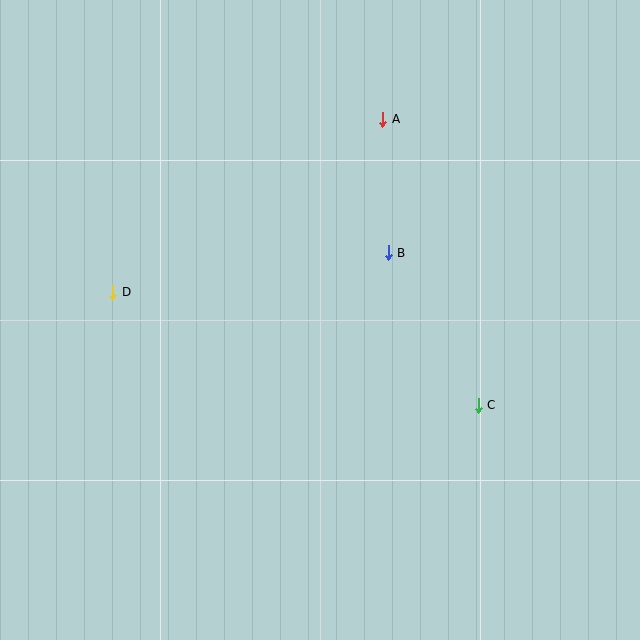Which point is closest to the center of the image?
Point B at (388, 253) is closest to the center.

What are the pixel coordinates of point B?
Point B is at (388, 253).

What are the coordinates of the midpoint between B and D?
The midpoint between B and D is at (250, 272).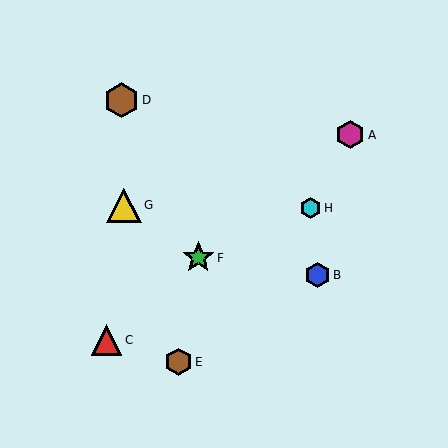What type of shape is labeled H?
Shape H is a cyan hexagon.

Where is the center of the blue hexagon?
The center of the blue hexagon is at (317, 275).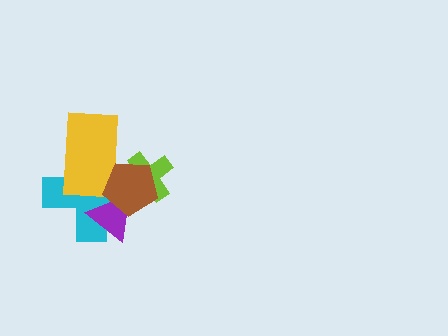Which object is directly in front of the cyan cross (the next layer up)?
The lime cross is directly in front of the cyan cross.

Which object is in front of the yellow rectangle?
The brown pentagon is in front of the yellow rectangle.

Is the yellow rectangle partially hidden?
Yes, it is partially covered by another shape.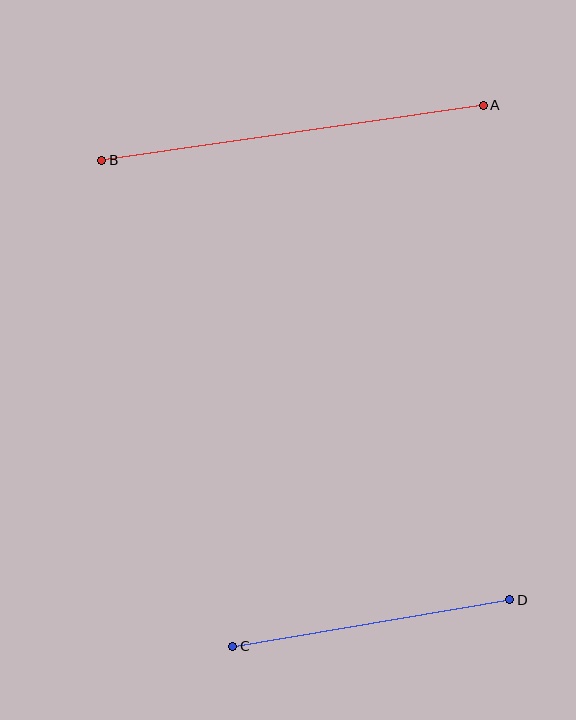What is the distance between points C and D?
The distance is approximately 281 pixels.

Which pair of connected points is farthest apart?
Points A and B are farthest apart.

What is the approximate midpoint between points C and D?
The midpoint is at approximately (371, 623) pixels.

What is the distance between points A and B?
The distance is approximately 385 pixels.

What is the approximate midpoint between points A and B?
The midpoint is at approximately (292, 133) pixels.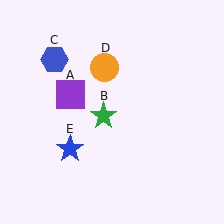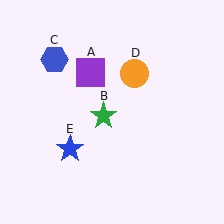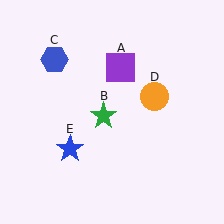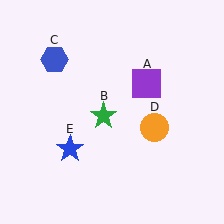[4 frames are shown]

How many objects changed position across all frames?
2 objects changed position: purple square (object A), orange circle (object D).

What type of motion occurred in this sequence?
The purple square (object A), orange circle (object D) rotated clockwise around the center of the scene.